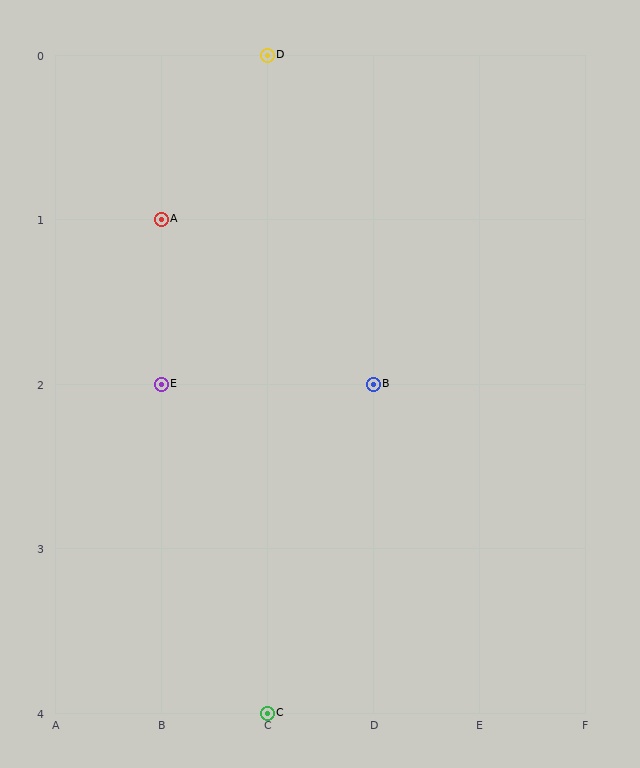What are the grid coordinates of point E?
Point E is at grid coordinates (B, 2).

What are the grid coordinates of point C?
Point C is at grid coordinates (C, 4).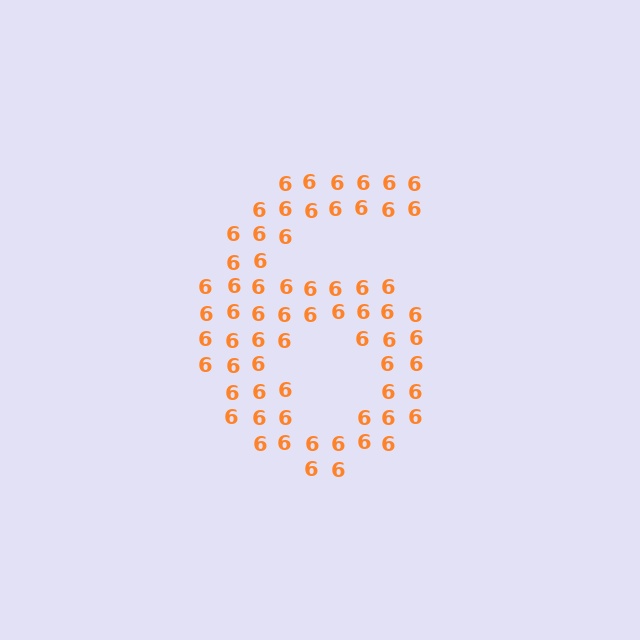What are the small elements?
The small elements are digit 6's.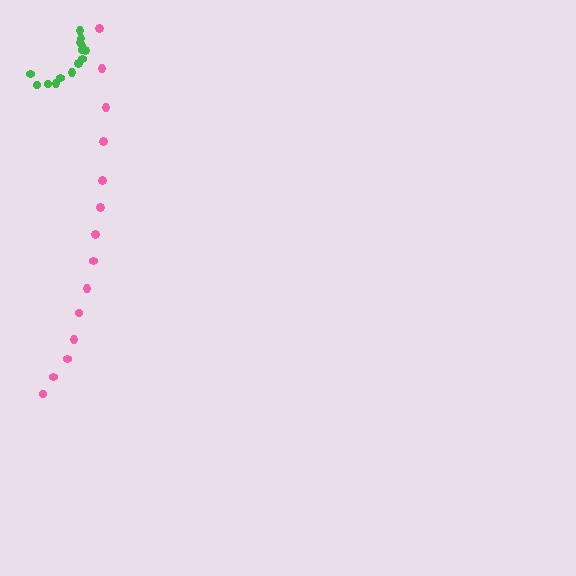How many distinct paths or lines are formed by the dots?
There are 2 distinct paths.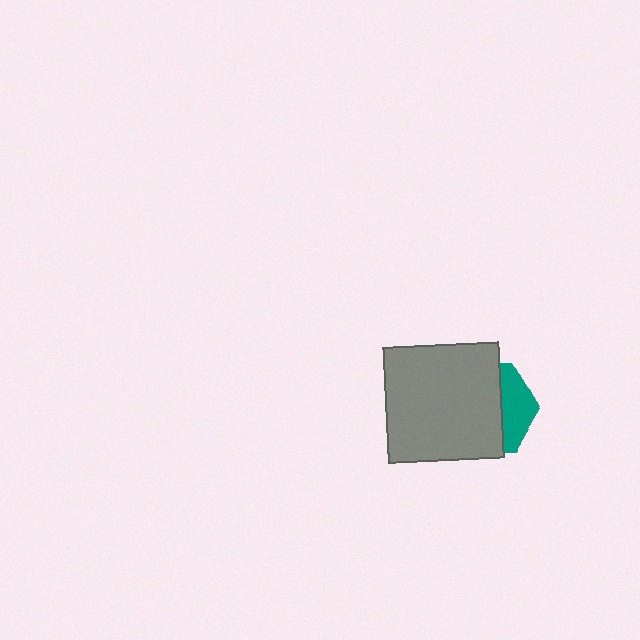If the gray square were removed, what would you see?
You would see the complete teal hexagon.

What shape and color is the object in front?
The object in front is a gray square.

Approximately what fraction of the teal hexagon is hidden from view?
Roughly 67% of the teal hexagon is hidden behind the gray square.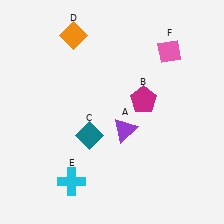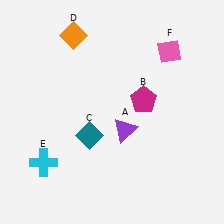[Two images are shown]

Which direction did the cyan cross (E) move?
The cyan cross (E) moved left.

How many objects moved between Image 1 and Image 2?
1 object moved between the two images.